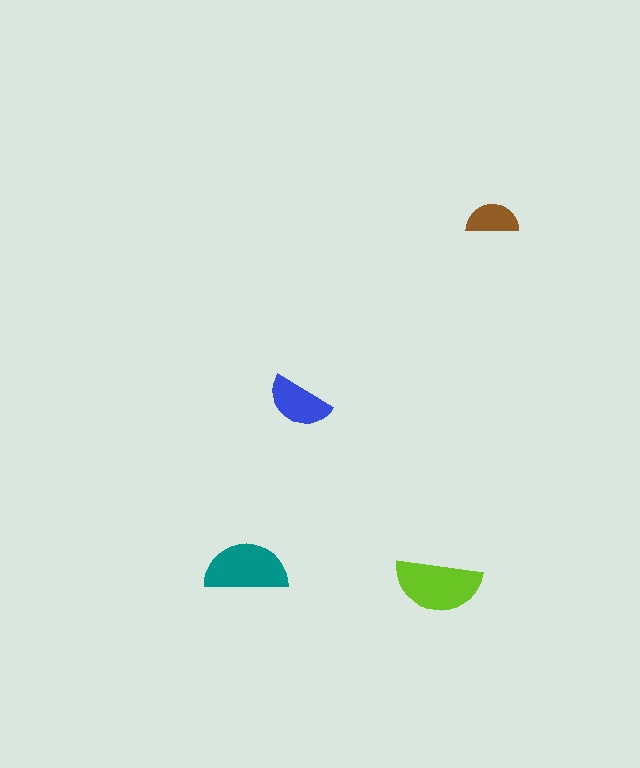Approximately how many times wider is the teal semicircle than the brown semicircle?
About 1.5 times wider.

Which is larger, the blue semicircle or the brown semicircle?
The blue one.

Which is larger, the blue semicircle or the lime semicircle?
The lime one.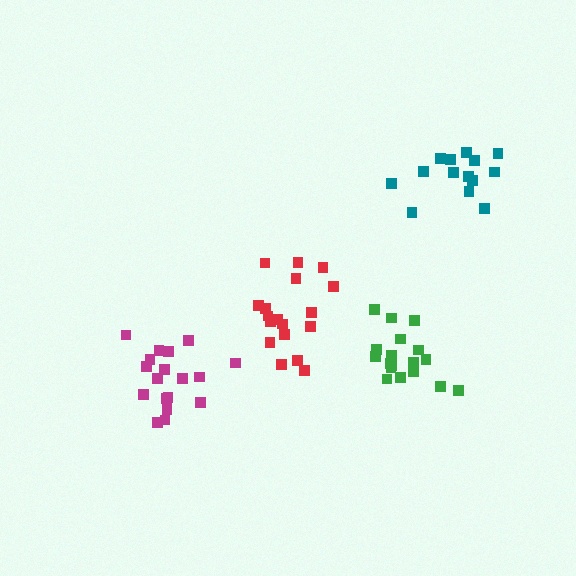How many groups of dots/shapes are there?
There are 4 groups.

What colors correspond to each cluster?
The clusters are colored: green, teal, magenta, red.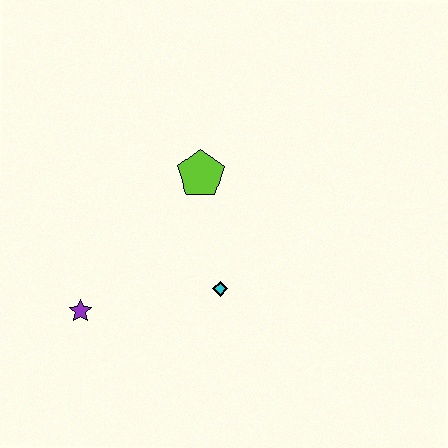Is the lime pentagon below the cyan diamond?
No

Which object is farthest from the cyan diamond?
The purple star is farthest from the cyan diamond.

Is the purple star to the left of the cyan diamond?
Yes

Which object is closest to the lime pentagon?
The cyan diamond is closest to the lime pentagon.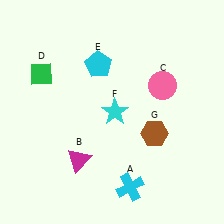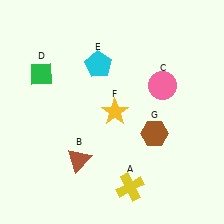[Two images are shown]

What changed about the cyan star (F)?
In Image 1, F is cyan. In Image 2, it changed to yellow.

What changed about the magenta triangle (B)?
In Image 1, B is magenta. In Image 2, it changed to brown.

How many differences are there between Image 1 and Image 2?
There are 3 differences between the two images.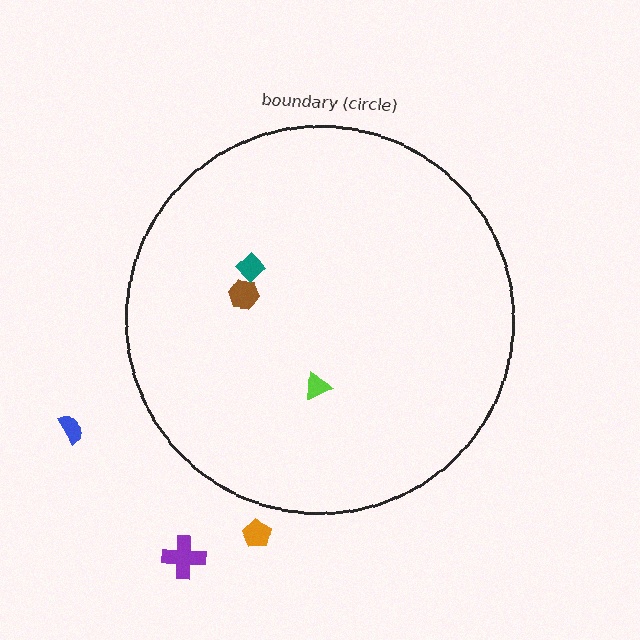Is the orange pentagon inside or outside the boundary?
Outside.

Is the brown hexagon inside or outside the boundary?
Inside.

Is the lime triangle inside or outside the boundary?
Inside.